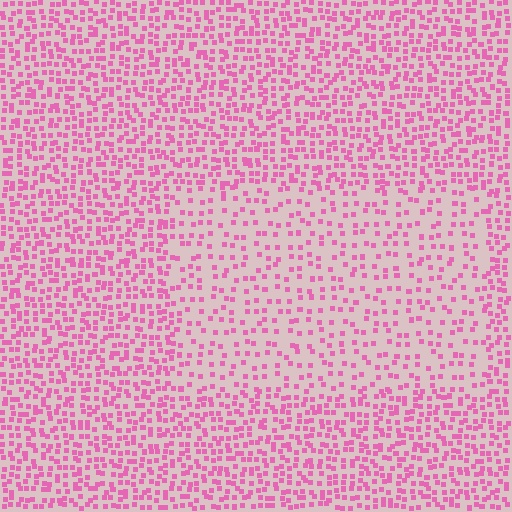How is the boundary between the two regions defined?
The boundary is defined by a change in element density (approximately 2.0x ratio). All elements are the same color, size, and shape.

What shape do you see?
I see a rectangle.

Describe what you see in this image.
The image contains small pink elements arranged at two different densities. A rectangle-shaped region is visible where the elements are less densely packed than the surrounding area.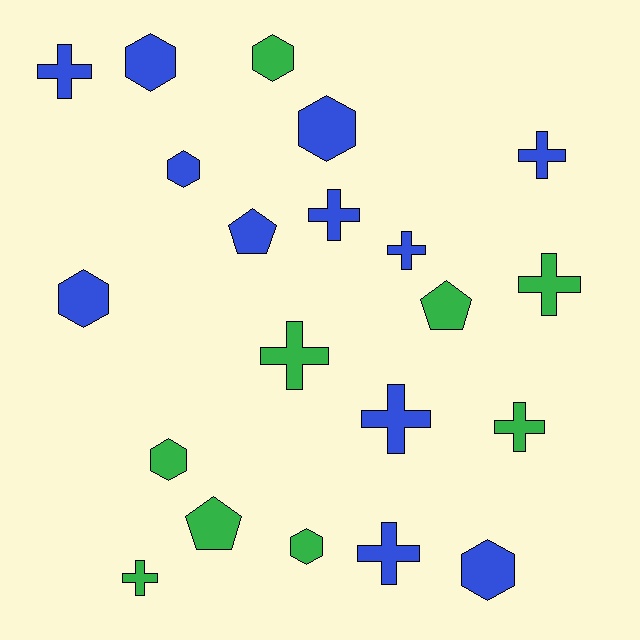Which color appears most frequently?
Blue, with 12 objects.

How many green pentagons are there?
There are 2 green pentagons.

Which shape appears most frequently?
Cross, with 10 objects.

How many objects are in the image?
There are 21 objects.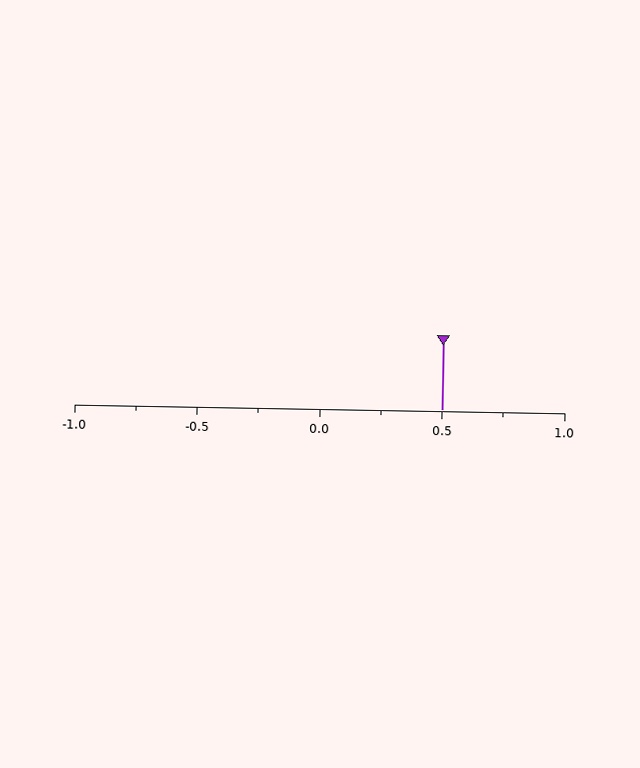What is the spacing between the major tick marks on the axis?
The major ticks are spaced 0.5 apart.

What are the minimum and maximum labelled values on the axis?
The axis runs from -1.0 to 1.0.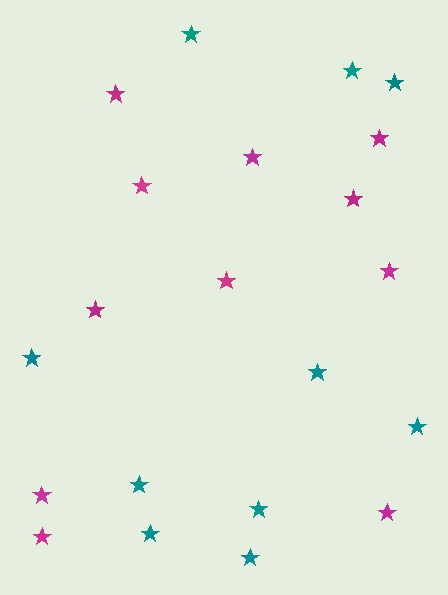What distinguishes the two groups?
There are 2 groups: one group of magenta stars (11) and one group of teal stars (10).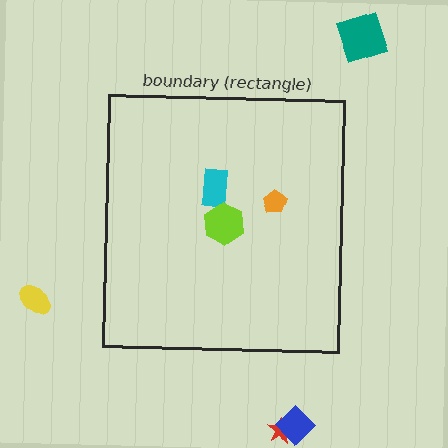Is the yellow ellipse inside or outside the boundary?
Outside.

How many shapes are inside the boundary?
3 inside, 4 outside.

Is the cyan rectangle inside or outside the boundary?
Inside.